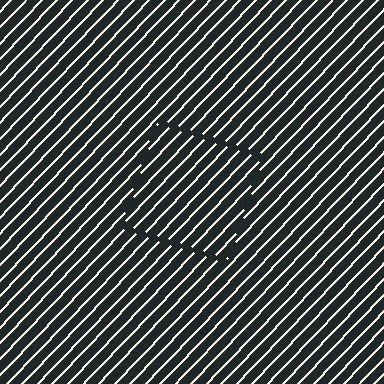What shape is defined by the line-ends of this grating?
An illusory square. The interior of the shape contains the same grating, shifted by half a period — the contour is defined by the phase discontinuity where line-ends from the inner and outer gratings abut.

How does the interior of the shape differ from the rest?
The interior of the shape contains the same grating, shifted by half a period — the contour is defined by the phase discontinuity where line-ends from the inner and outer gratings abut.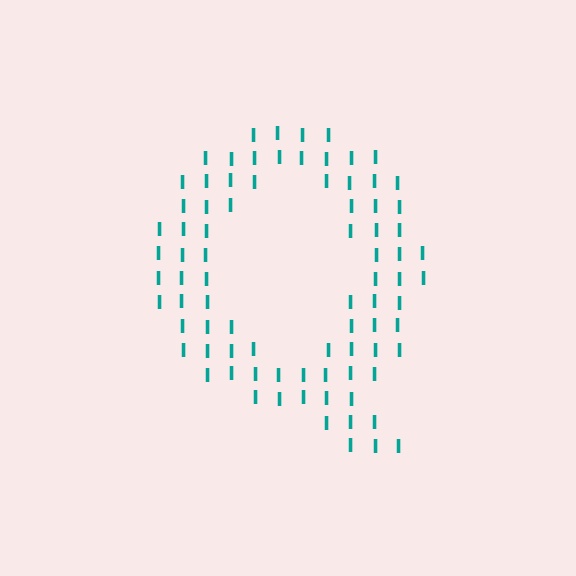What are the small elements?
The small elements are letter I's.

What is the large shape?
The large shape is the letter Q.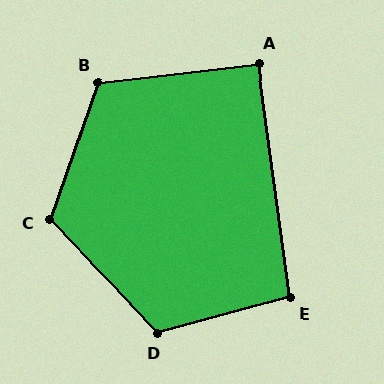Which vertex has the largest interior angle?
D, at approximately 119 degrees.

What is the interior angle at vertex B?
Approximately 116 degrees (obtuse).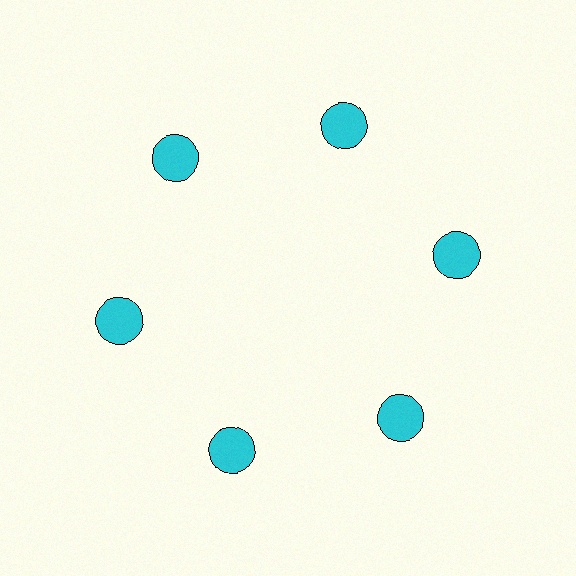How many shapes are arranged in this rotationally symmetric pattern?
There are 6 shapes, arranged in 6 groups of 1.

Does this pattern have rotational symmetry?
Yes, this pattern has 6-fold rotational symmetry. It looks the same after rotating 60 degrees around the center.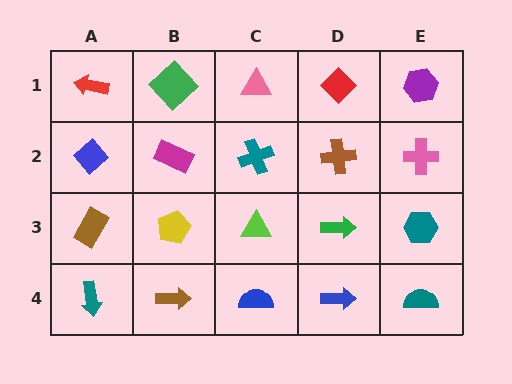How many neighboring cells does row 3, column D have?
4.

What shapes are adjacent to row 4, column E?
A teal hexagon (row 3, column E), a blue arrow (row 4, column D).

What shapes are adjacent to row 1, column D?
A brown cross (row 2, column D), a pink triangle (row 1, column C), a purple hexagon (row 1, column E).